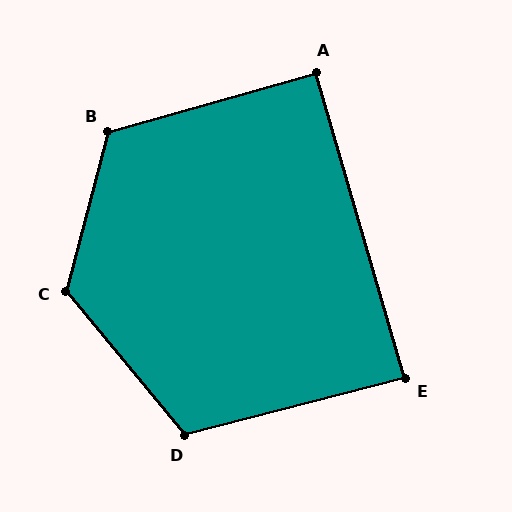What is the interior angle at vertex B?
Approximately 121 degrees (obtuse).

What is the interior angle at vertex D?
Approximately 115 degrees (obtuse).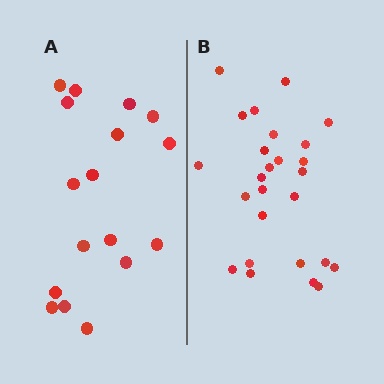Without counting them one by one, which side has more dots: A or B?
Region B (the right region) has more dots.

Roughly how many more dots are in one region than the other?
Region B has roughly 8 or so more dots than region A.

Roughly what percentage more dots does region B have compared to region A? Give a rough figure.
About 55% more.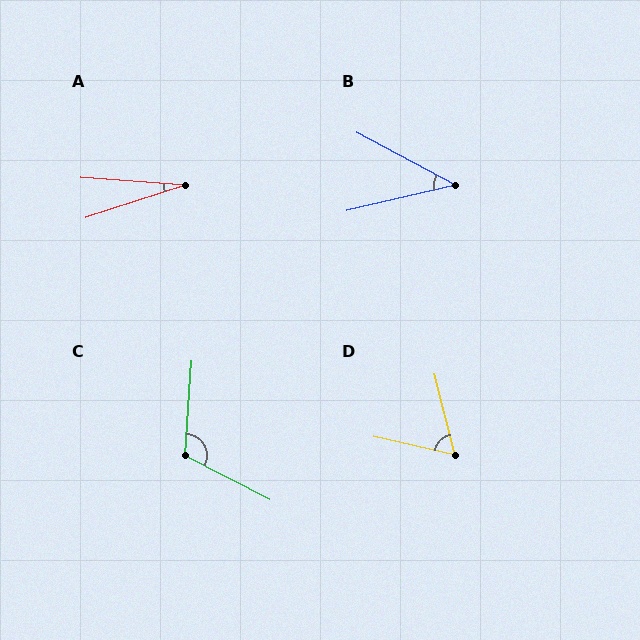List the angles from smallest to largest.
A (22°), B (42°), D (63°), C (113°).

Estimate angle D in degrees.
Approximately 63 degrees.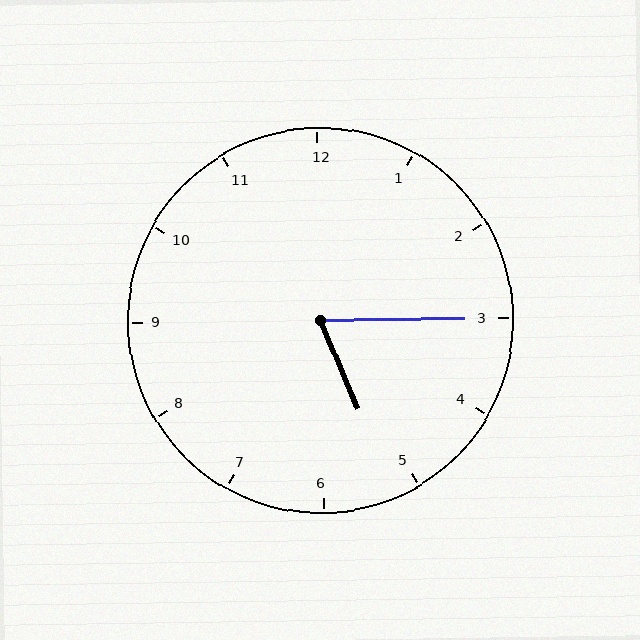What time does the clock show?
5:15.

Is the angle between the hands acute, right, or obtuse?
It is acute.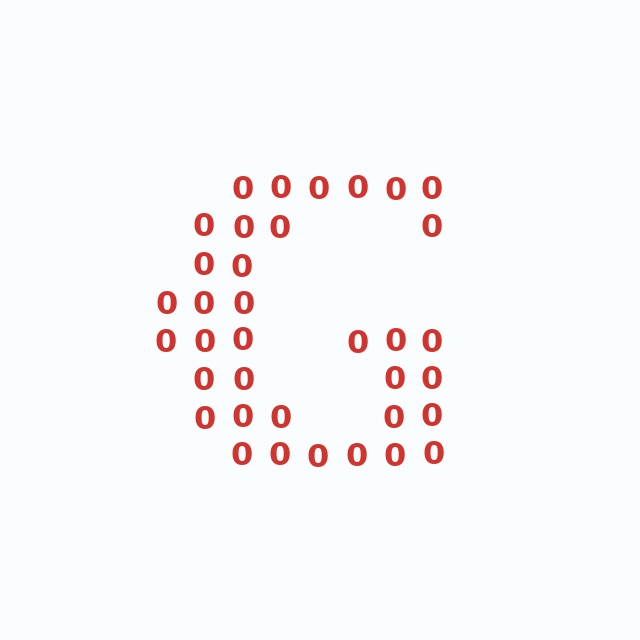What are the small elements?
The small elements are digit 0's.